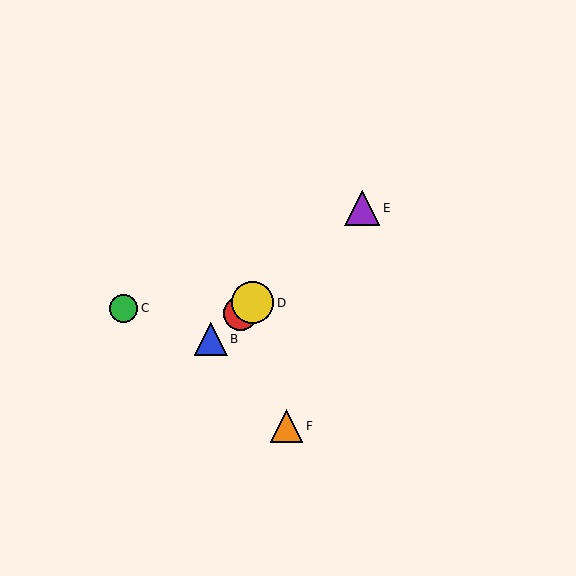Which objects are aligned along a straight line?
Objects A, B, D, E are aligned along a straight line.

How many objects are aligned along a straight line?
4 objects (A, B, D, E) are aligned along a straight line.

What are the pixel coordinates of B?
Object B is at (211, 339).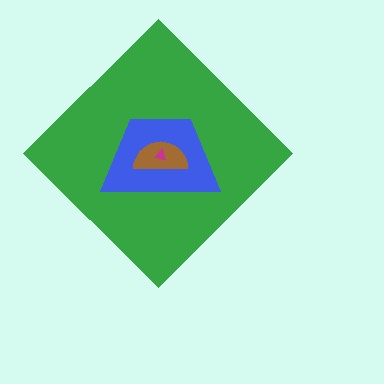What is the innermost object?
The magenta triangle.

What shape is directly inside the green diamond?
The blue trapezoid.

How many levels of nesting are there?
4.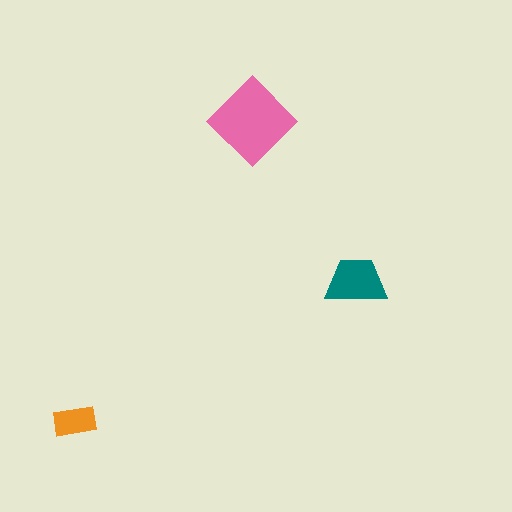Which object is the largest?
The pink diamond.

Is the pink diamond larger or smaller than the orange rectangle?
Larger.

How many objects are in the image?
There are 3 objects in the image.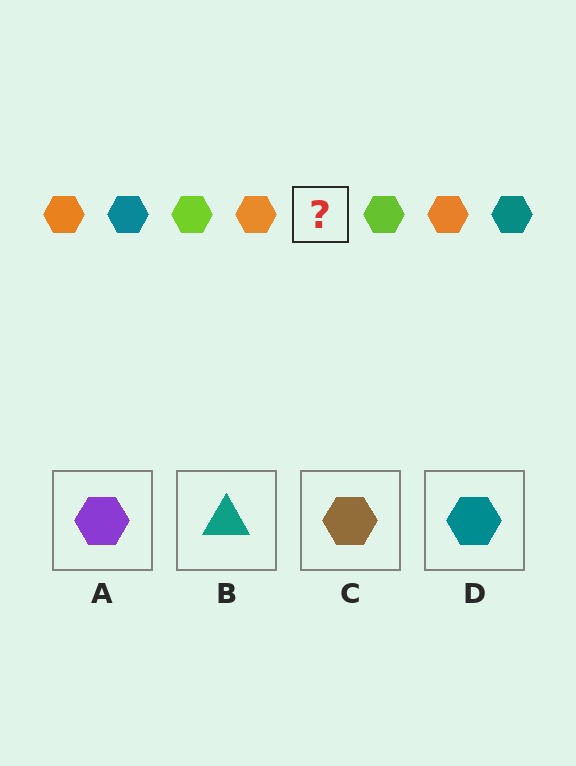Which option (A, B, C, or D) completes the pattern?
D.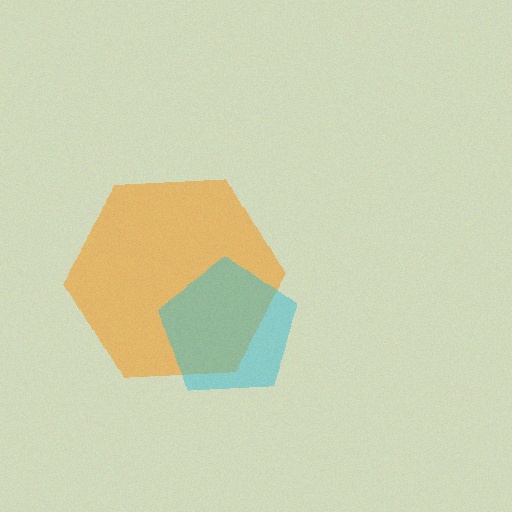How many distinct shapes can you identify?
There are 2 distinct shapes: an orange hexagon, a cyan pentagon.